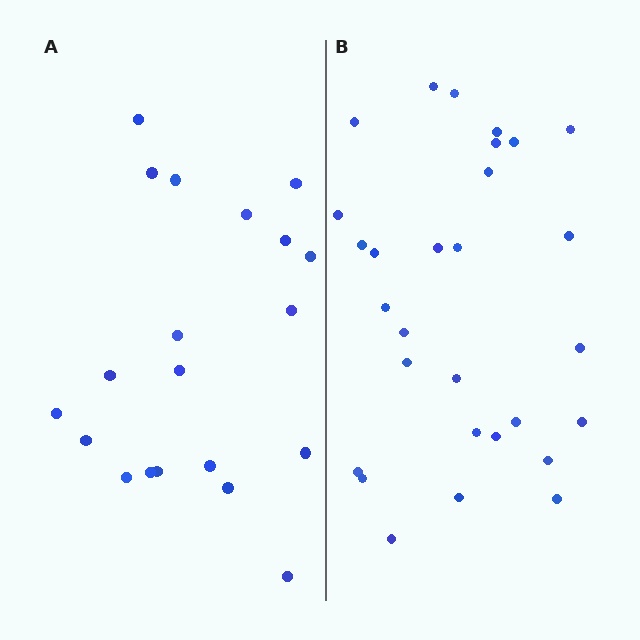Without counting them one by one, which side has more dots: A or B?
Region B (the right region) has more dots.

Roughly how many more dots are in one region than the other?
Region B has roughly 8 or so more dots than region A.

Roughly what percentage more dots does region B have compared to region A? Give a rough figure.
About 45% more.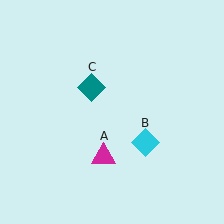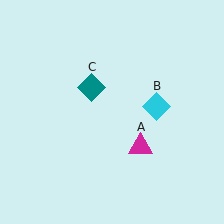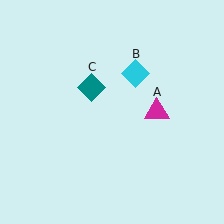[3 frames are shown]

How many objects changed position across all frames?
2 objects changed position: magenta triangle (object A), cyan diamond (object B).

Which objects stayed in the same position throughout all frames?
Teal diamond (object C) remained stationary.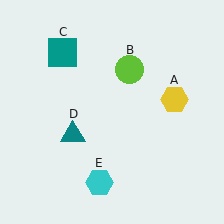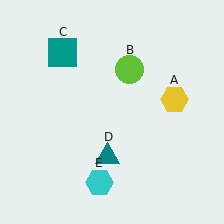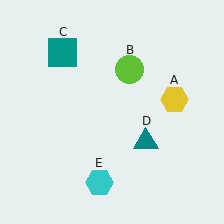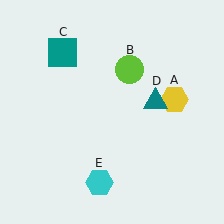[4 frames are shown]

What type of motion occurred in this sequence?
The teal triangle (object D) rotated counterclockwise around the center of the scene.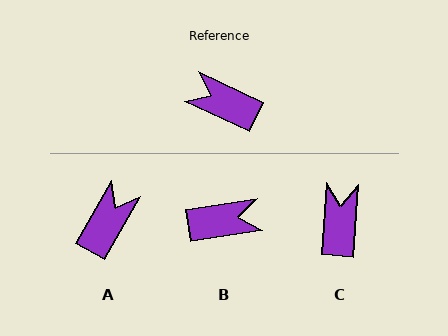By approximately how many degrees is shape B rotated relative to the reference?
Approximately 146 degrees clockwise.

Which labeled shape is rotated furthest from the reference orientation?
B, about 146 degrees away.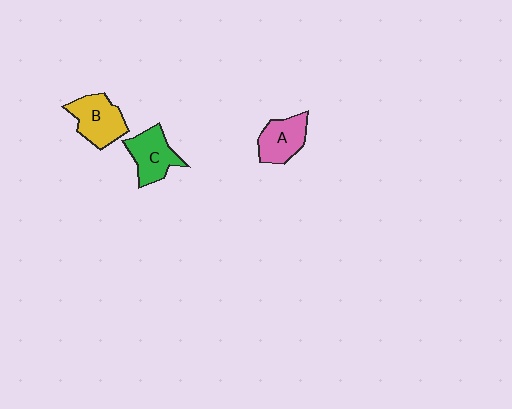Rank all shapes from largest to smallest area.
From largest to smallest: B (yellow), C (green), A (pink).